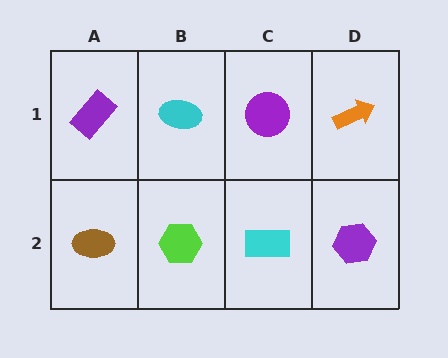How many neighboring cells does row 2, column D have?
2.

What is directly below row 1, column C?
A cyan rectangle.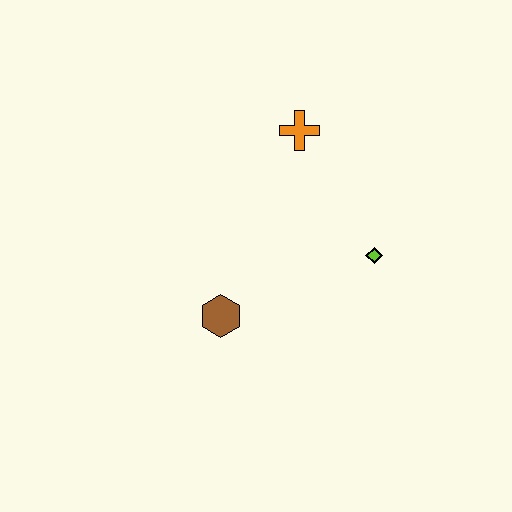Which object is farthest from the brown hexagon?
The orange cross is farthest from the brown hexagon.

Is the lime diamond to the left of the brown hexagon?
No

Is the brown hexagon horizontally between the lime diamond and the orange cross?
No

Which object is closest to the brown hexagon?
The lime diamond is closest to the brown hexagon.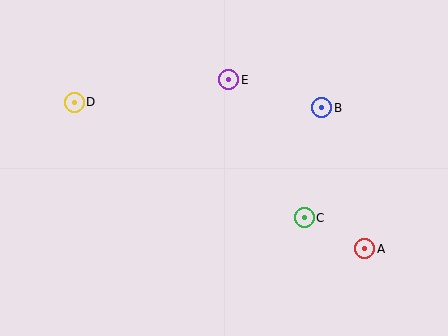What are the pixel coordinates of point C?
Point C is at (304, 218).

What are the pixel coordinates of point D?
Point D is at (74, 102).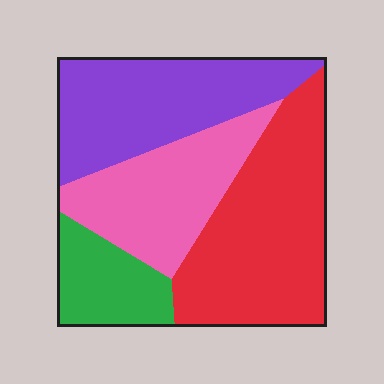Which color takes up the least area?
Green, at roughly 15%.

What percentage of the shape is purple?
Purple takes up about one quarter (1/4) of the shape.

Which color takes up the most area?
Red, at roughly 35%.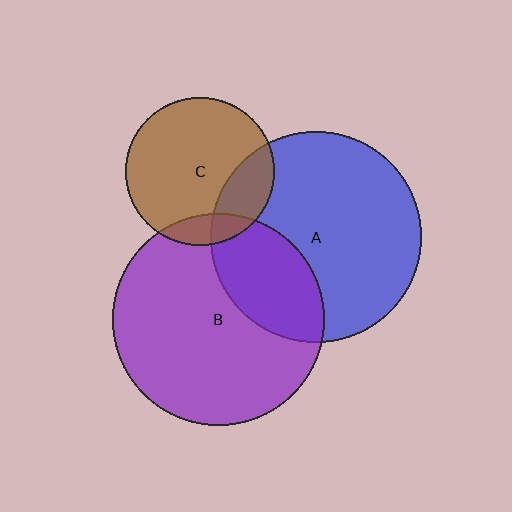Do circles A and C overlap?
Yes.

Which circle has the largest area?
Circle B (purple).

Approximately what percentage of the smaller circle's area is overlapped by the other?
Approximately 20%.